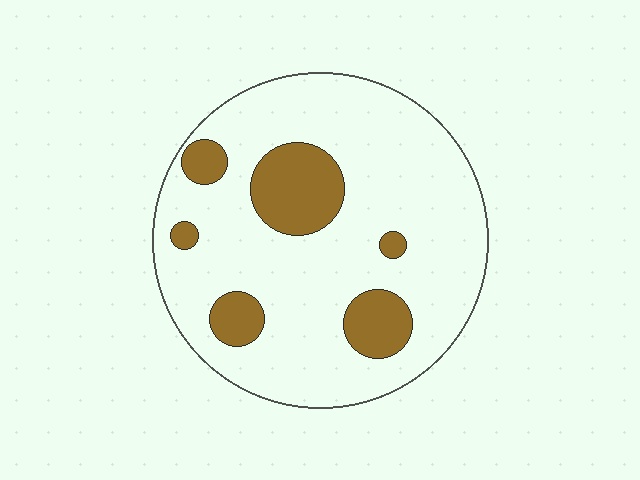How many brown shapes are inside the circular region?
6.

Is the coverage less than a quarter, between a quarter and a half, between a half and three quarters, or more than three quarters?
Less than a quarter.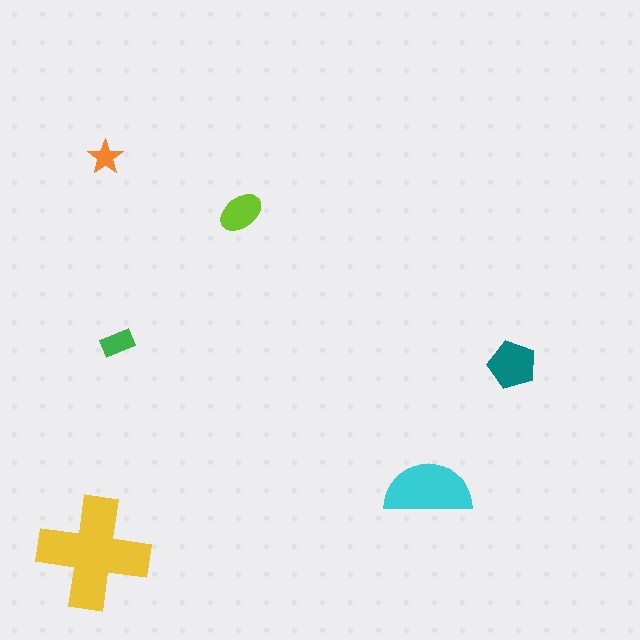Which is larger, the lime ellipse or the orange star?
The lime ellipse.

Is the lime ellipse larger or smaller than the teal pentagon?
Smaller.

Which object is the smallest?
The orange star.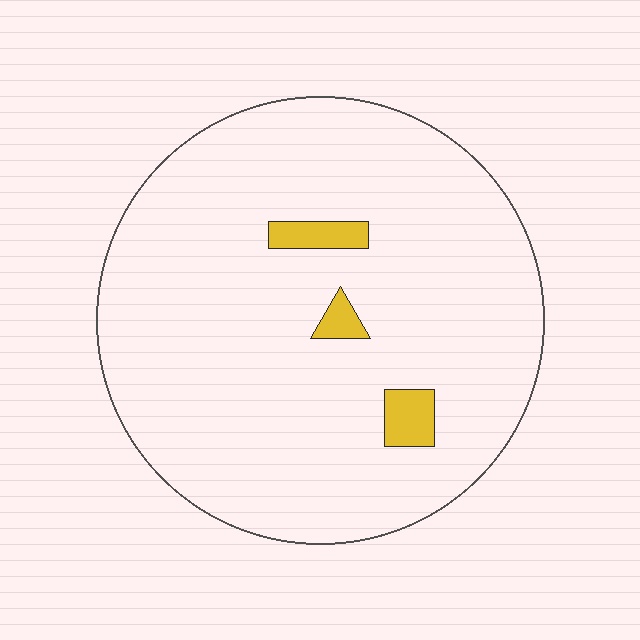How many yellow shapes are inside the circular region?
3.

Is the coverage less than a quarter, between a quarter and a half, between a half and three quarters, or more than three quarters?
Less than a quarter.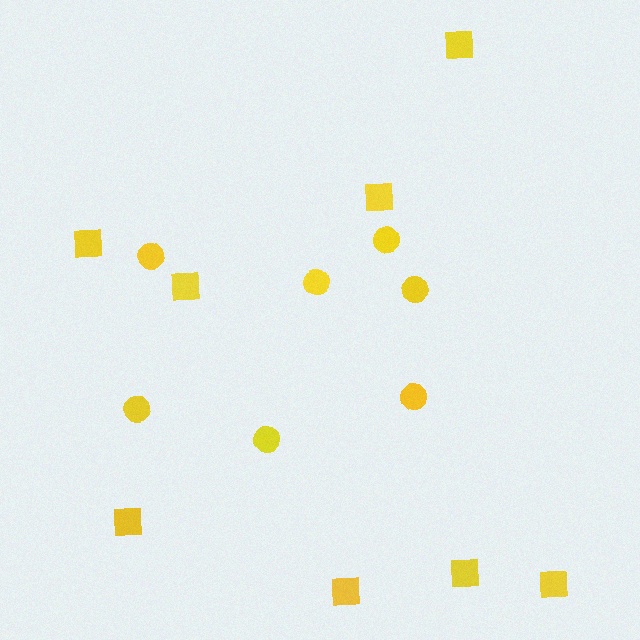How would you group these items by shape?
There are 2 groups: one group of circles (7) and one group of squares (8).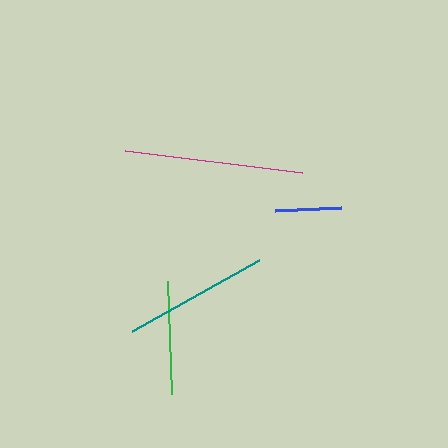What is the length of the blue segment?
The blue segment is approximately 66 pixels long.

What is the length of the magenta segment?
The magenta segment is approximately 179 pixels long.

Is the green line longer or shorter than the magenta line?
The magenta line is longer than the green line.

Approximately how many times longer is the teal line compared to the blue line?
The teal line is approximately 2.2 times the length of the blue line.